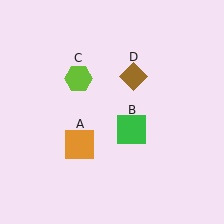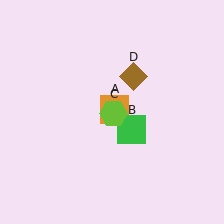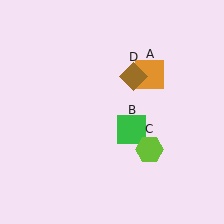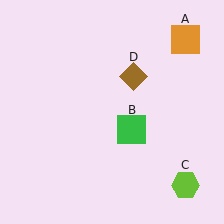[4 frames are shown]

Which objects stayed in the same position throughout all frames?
Green square (object B) and brown diamond (object D) remained stationary.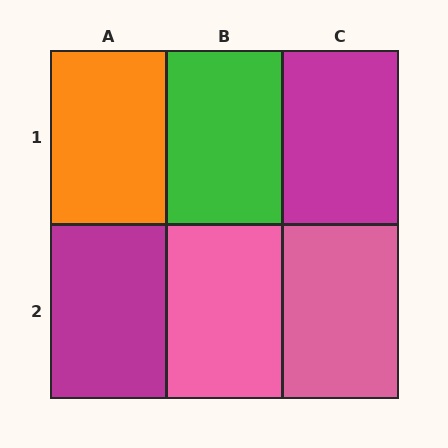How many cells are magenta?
2 cells are magenta.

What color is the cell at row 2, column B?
Pink.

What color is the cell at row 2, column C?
Pink.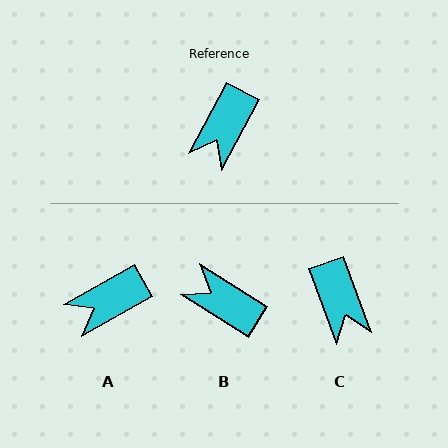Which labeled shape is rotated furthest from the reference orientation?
B, about 93 degrees away.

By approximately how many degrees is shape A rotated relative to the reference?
Approximately 33 degrees clockwise.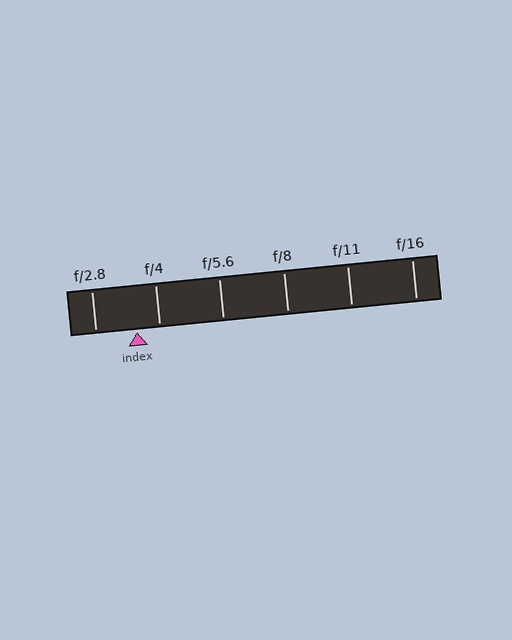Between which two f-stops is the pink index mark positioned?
The index mark is between f/2.8 and f/4.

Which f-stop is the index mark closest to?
The index mark is closest to f/4.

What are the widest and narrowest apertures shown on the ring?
The widest aperture shown is f/2.8 and the narrowest is f/16.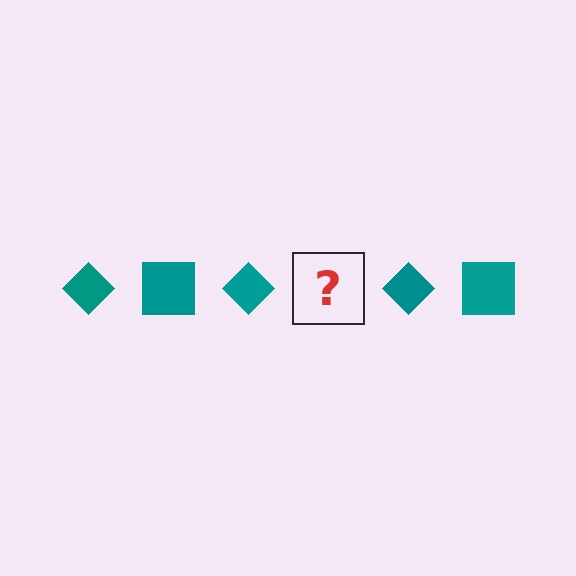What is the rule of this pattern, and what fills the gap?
The rule is that the pattern cycles through diamond, square shapes in teal. The gap should be filled with a teal square.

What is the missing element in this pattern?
The missing element is a teal square.